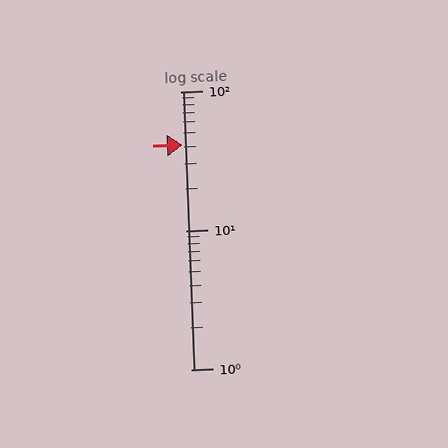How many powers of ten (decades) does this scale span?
The scale spans 2 decades, from 1 to 100.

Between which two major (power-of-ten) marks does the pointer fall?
The pointer is between 10 and 100.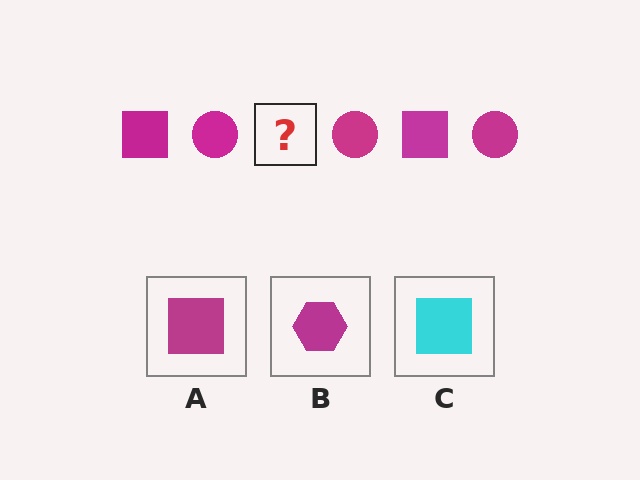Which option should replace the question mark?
Option A.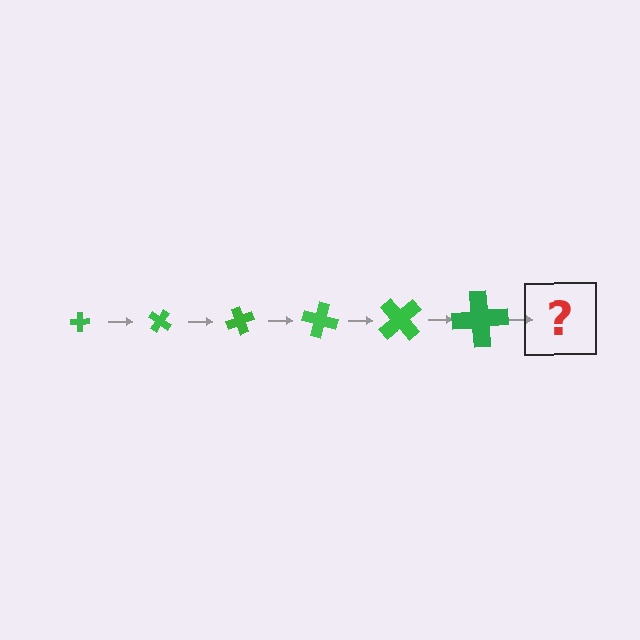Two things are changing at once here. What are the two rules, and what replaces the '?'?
The two rules are that the cross grows larger each step and it rotates 35 degrees each step. The '?' should be a cross, larger than the previous one and rotated 210 degrees from the start.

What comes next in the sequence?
The next element should be a cross, larger than the previous one and rotated 210 degrees from the start.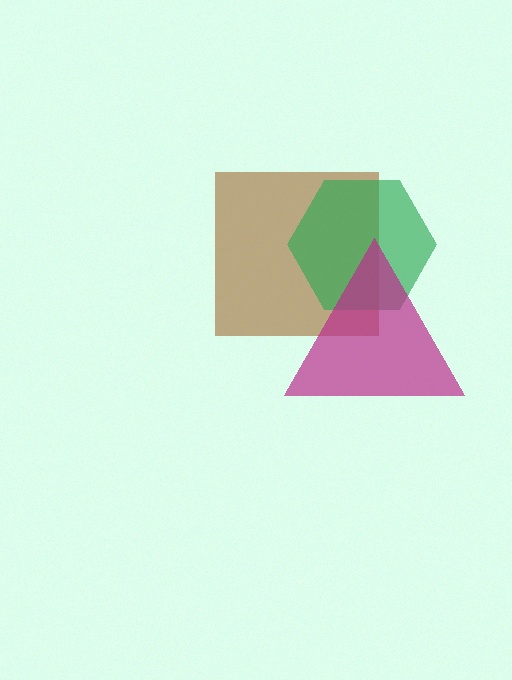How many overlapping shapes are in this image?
There are 3 overlapping shapes in the image.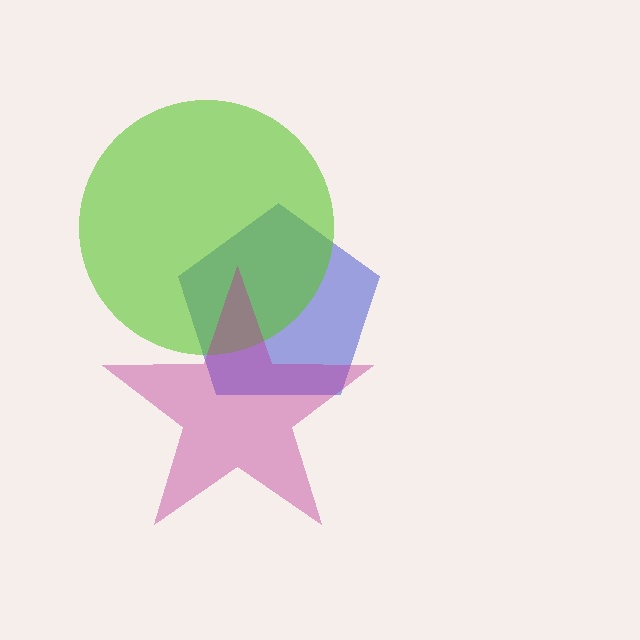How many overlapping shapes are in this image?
There are 3 overlapping shapes in the image.